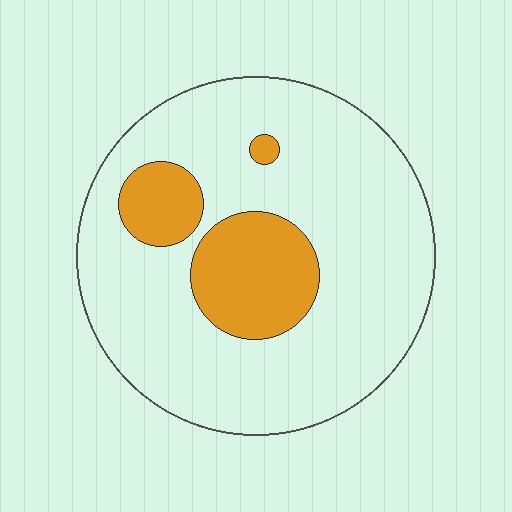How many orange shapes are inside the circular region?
3.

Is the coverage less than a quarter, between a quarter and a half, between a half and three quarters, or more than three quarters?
Less than a quarter.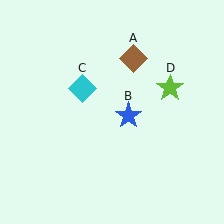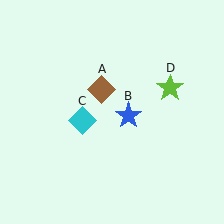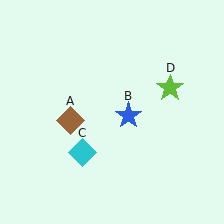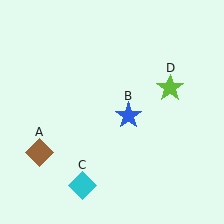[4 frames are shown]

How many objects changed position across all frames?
2 objects changed position: brown diamond (object A), cyan diamond (object C).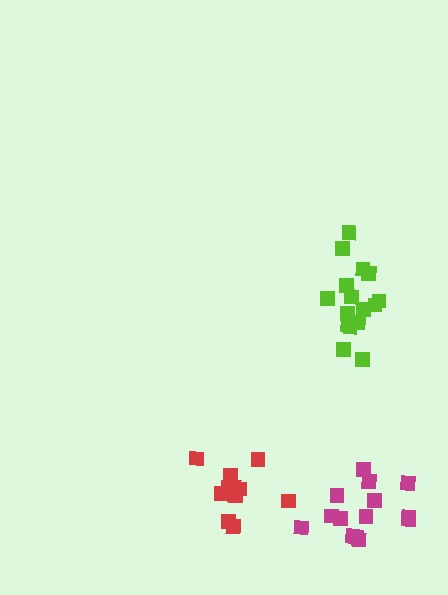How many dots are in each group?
Group 1: 12 dots, Group 2: 14 dots, Group 3: 16 dots (42 total).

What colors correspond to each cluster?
The clusters are colored: red, magenta, lime.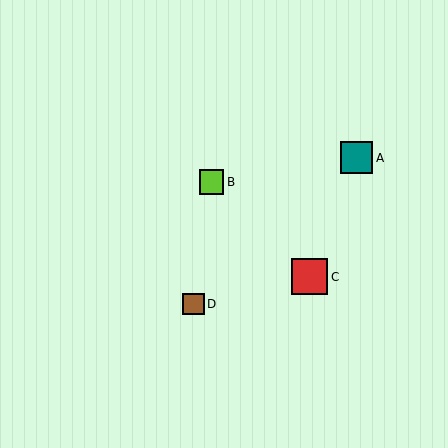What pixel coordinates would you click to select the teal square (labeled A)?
Click at (357, 158) to select the teal square A.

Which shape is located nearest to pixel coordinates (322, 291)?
The red square (labeled C) at (310, 277) is nearest to that location.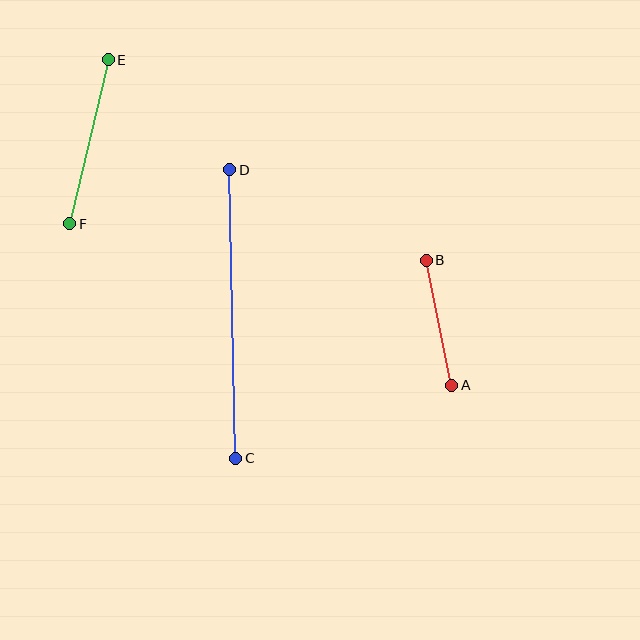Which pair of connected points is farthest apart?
Points C and D are farthest apart.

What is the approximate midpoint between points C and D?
The midpoint is at approximately (233, 314) pixels.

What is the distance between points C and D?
The distance is approximately 289 pixels.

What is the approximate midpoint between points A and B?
The midpoint is at approximately (439, 323) pixels.